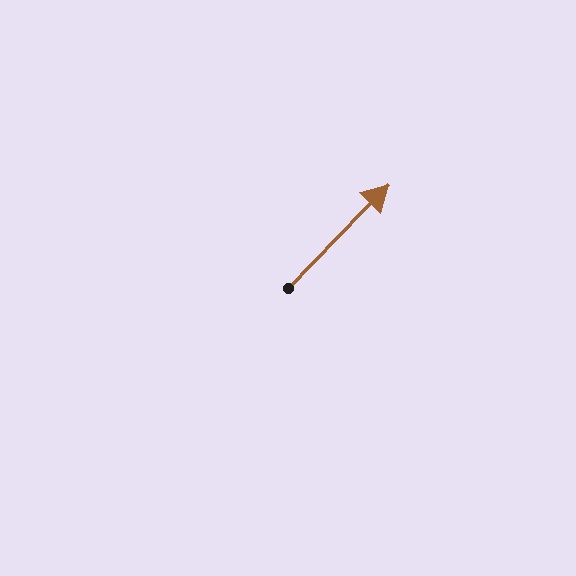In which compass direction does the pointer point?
Northeast.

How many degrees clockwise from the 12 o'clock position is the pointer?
Approximately 44 degrees.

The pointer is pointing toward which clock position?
Roughly 1 o'clock.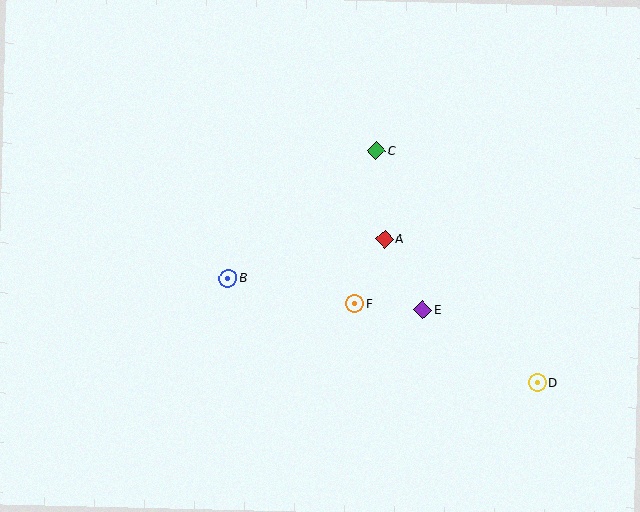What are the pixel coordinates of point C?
Point C is at (376, 151).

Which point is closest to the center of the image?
Point F at (355, 303) is closest to the center.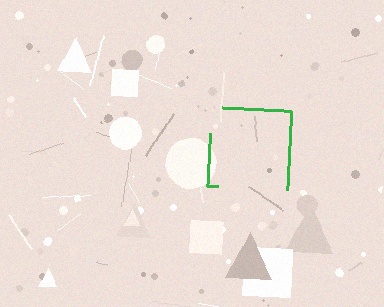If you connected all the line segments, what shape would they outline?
They would outline a square.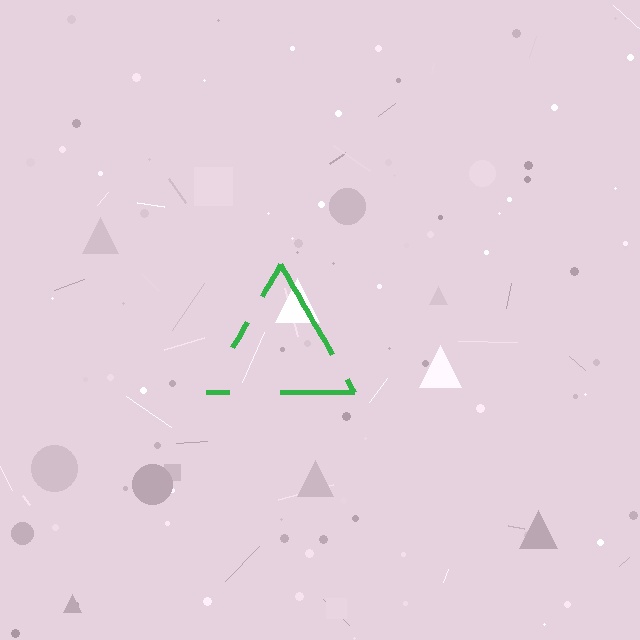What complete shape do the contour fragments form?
The contour fragments form a triangle.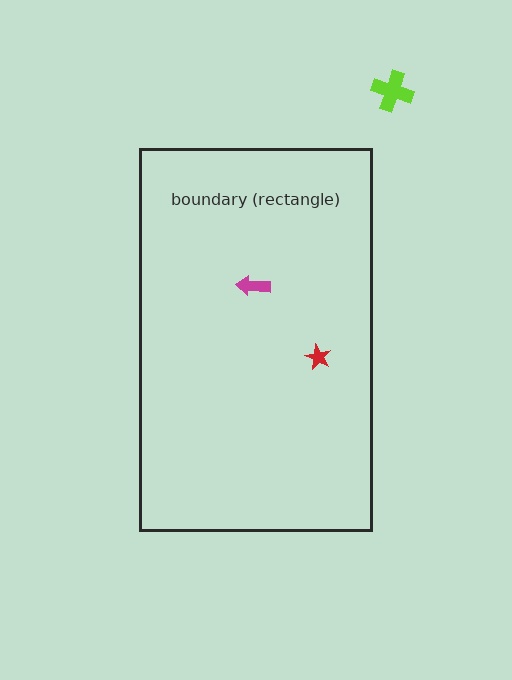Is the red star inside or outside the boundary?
Inside.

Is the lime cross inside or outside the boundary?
Outside.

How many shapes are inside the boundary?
2 inside, 1 outside.